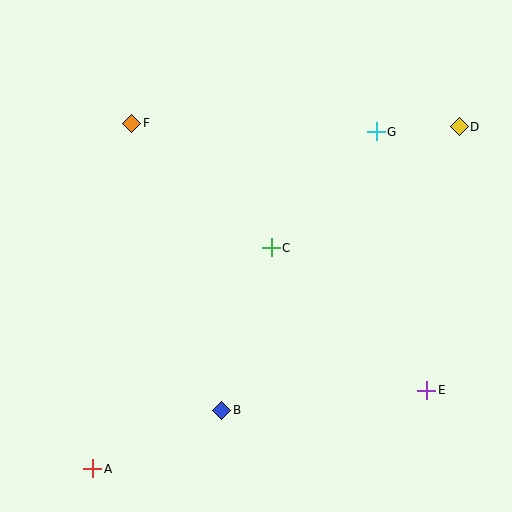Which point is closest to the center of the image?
Point C at (271, 248) is closest to the center.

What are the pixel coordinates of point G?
Point G is at (376, 132).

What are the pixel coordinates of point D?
Point D is at (459, 127).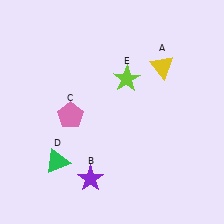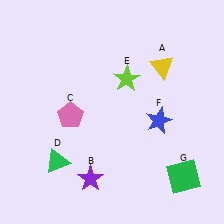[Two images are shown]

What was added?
A blue star (F), a green square (G) were added in Image 2.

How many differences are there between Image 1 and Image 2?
There are 2 differences between the two images.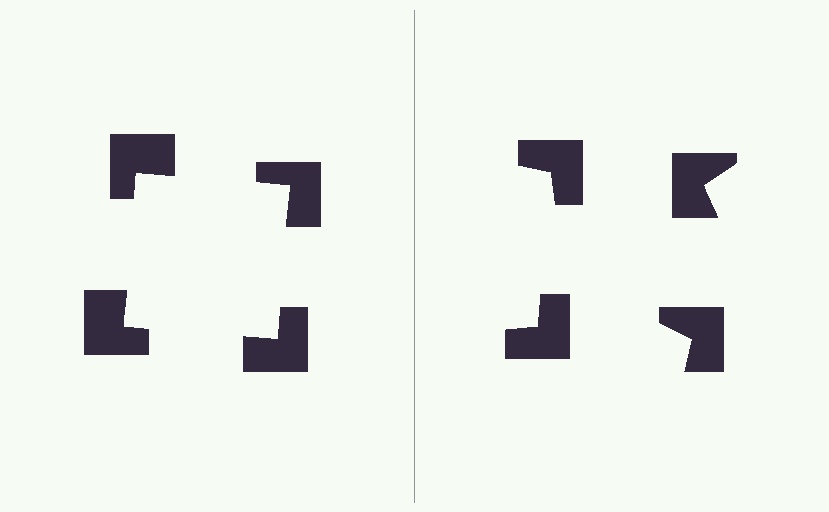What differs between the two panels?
The notched squares are positioned identically on both sides; only the wedge orientations differ. On the left they align to a square; on the right they are misaligned.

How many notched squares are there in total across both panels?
8 — 4 on each side.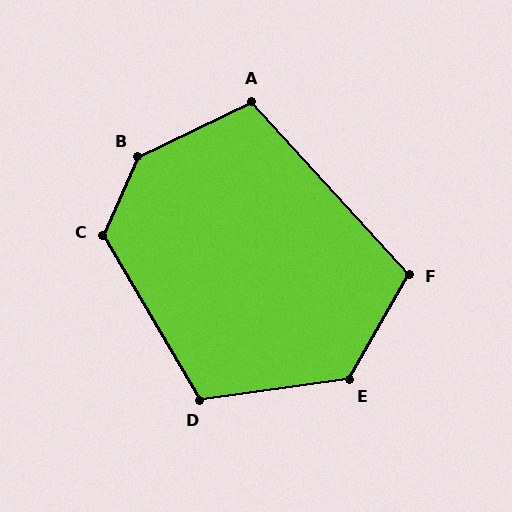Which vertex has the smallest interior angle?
A, at approximately 107 degrees.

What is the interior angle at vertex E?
Approximately 128 degrees (obtuse).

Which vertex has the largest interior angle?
B, at approximately 140 degrees.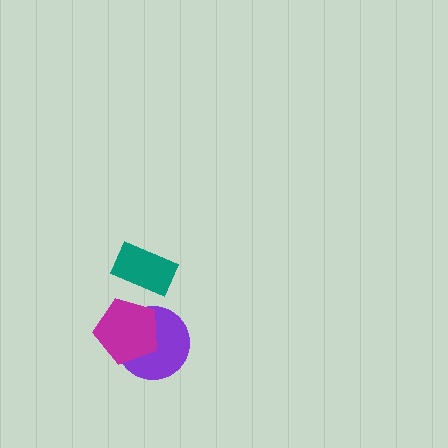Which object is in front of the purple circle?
The magenta pentagon is in front of the purple circle.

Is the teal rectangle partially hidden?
No, no other shape covers it.